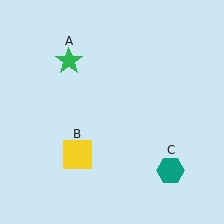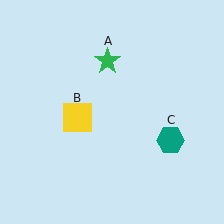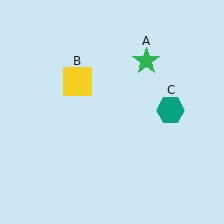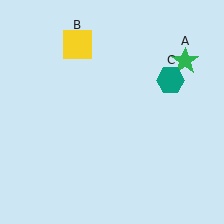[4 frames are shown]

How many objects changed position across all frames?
3 objects changed position: green star (object A), yellow square (object B), teal hexagon (object C).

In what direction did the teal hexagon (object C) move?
The teal hexagon (object C) moved up.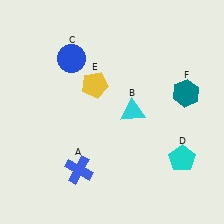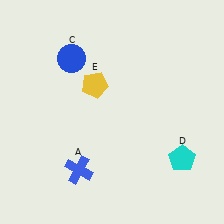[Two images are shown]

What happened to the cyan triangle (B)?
The cyan triangle (B) was removed in Image 2. It was in the top-right area of Image 1.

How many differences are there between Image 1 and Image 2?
There are 2 differences between the two images.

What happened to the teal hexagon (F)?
The teal hexagon (F) was removed in Image 2. It was in the top-right area of Image 1.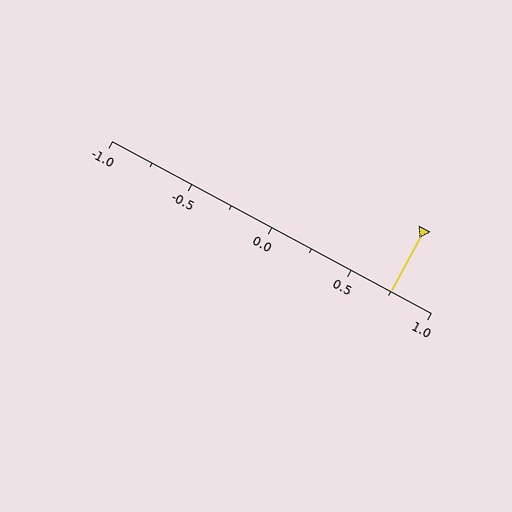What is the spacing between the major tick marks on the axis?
The major ticks are spaced 0.5 apart.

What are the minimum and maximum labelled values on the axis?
The axis runs from -1.0 to 1.0.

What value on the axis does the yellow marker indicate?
The marker indicates approximately 0.75.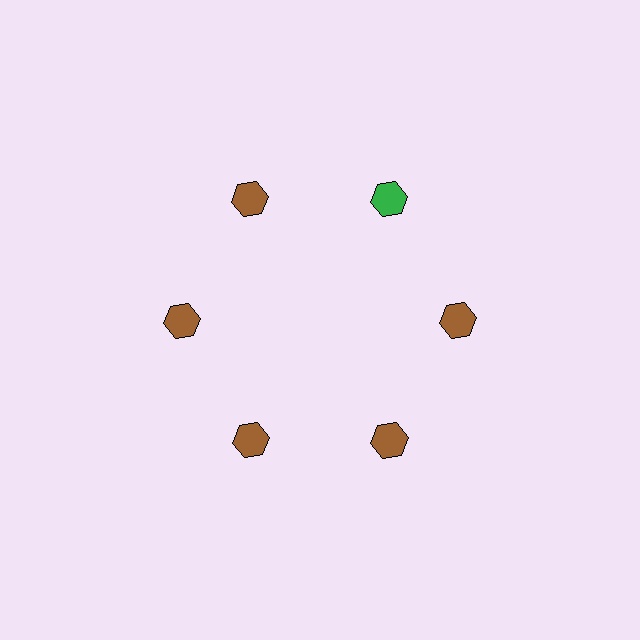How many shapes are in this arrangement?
There are 6 shapes arranged in a ring pattern.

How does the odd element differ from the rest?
It has a different color: green instead of brown.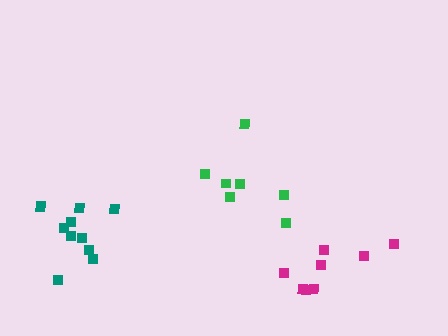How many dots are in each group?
Group 1: 7 dots, Group 2: 8 dots, Group 3: 11 dots (26 total).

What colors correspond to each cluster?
The clusters are colored: green, magenta, teal.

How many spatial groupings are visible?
There are 3 spatial groupings.